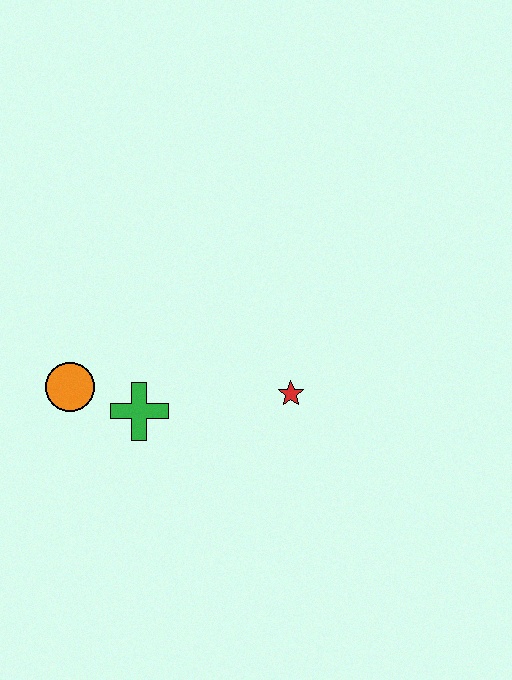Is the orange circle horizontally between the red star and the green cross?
No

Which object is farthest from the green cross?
The red star is farthest from the green cross.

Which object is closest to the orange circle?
The green cross is closest to the orange circle.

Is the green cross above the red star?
No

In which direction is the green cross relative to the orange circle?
The green cross is to the right of the orange circle.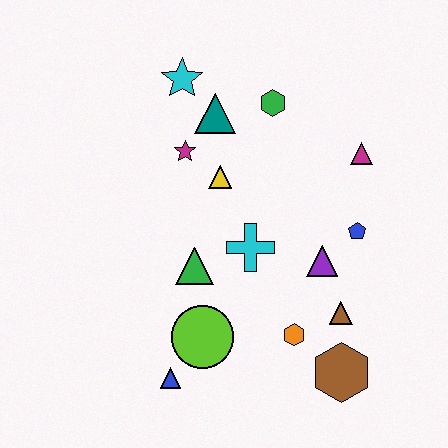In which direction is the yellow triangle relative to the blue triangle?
The yellow triangle is above the blue triangle.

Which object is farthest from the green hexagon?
The blue triangle is farthest from the green hexagon.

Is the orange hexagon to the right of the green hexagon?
Yes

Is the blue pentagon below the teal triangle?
Yes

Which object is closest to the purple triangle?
The blue pentagon is closest to the purple triangle.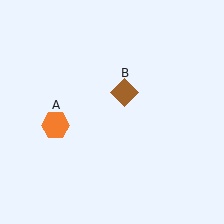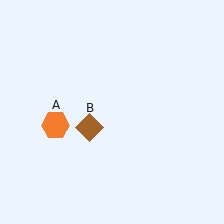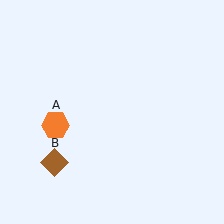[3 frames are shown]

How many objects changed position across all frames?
1 object changed position: brown diamond (object B).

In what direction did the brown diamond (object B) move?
The brown diamond (object B) moved down and to the left.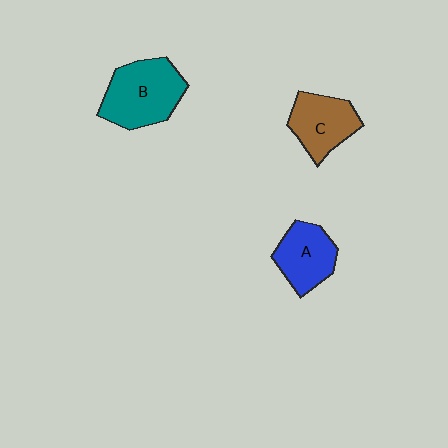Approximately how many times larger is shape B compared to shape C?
Approximately 1.3 times.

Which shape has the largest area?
Shape B (teal).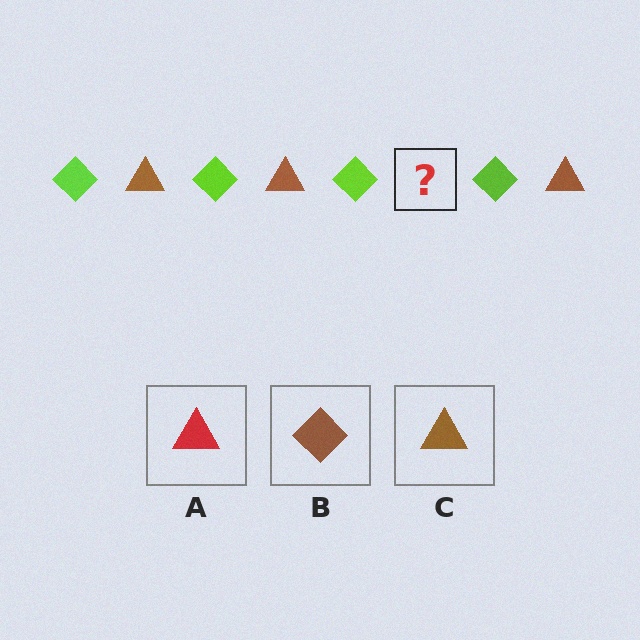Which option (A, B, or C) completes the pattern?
C.